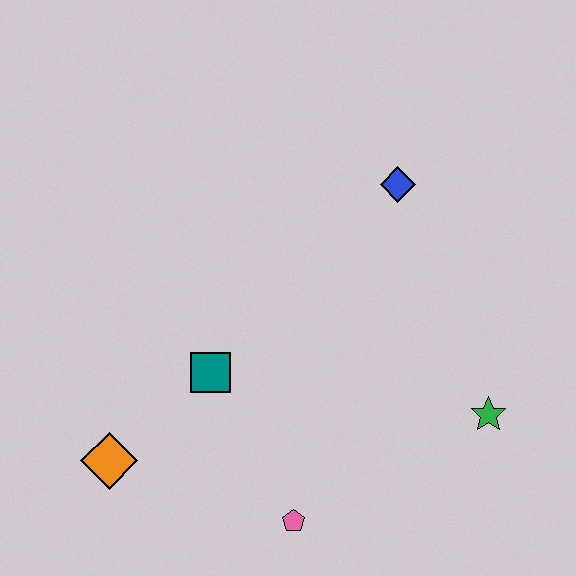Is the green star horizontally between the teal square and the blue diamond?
No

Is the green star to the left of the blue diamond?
No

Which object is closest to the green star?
The pink pentagon is closest to the green star.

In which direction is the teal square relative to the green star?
The teal square is to the left of the green star.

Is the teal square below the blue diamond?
Yes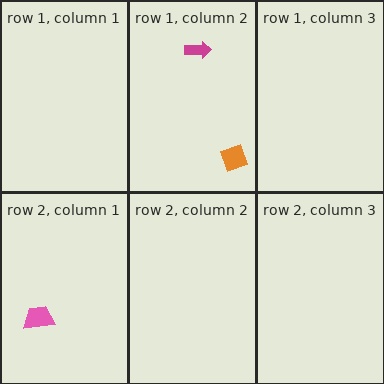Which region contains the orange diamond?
The row 1, column 2 region.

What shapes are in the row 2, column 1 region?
The pink trapezoid.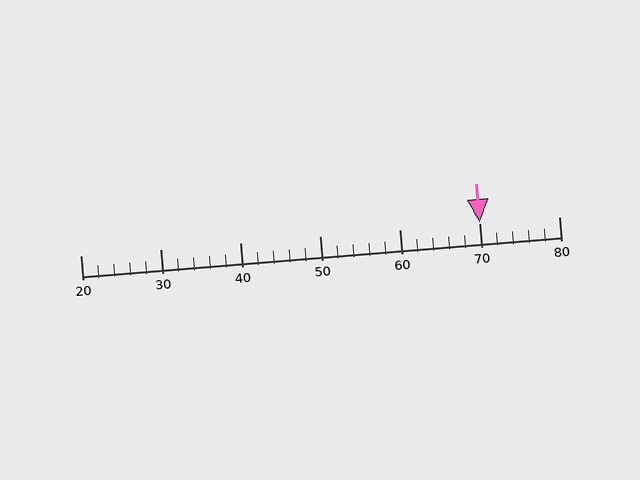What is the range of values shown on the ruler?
The ruler shows values from 20 to 80.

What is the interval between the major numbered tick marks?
The major tick marks are spaced 10 units apart.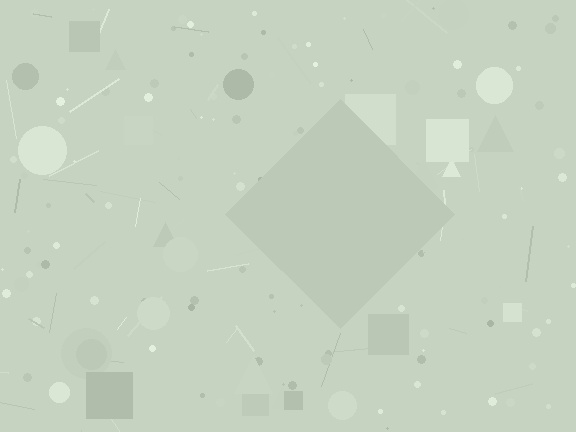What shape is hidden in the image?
A diamond is hidden in the image.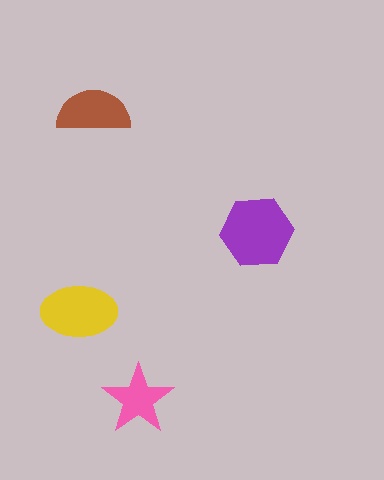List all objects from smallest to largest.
The pink star, the brown semicircle, the yellow ellipse, the purple hexagon.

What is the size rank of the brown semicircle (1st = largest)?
3rd.